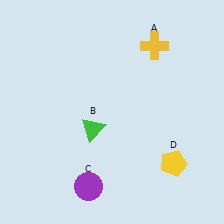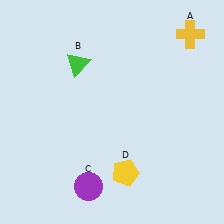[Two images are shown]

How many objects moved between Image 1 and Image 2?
3 objects moved between the two images.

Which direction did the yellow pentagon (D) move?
The yellow pentagon (D) moved left.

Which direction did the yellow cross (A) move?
The yellow cross (A) moved right.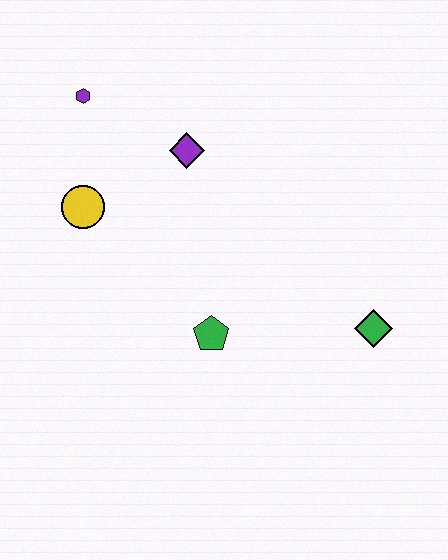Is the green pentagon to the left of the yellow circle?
No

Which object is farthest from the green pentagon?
The purple hexagon is farthest from the green pentagon.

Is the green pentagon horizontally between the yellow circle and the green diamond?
Yes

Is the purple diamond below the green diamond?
No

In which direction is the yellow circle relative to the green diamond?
The yellow circle is to the left of the green diamond.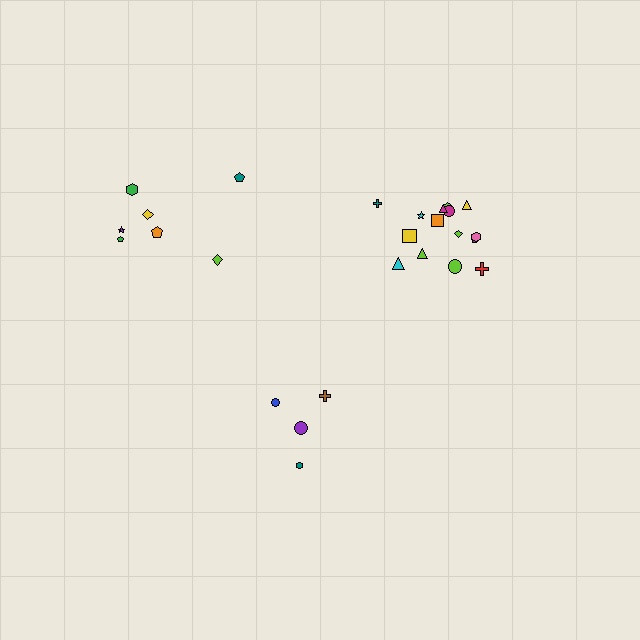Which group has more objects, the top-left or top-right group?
The top-right group.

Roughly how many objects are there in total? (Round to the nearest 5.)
Roughly 25 objects in total.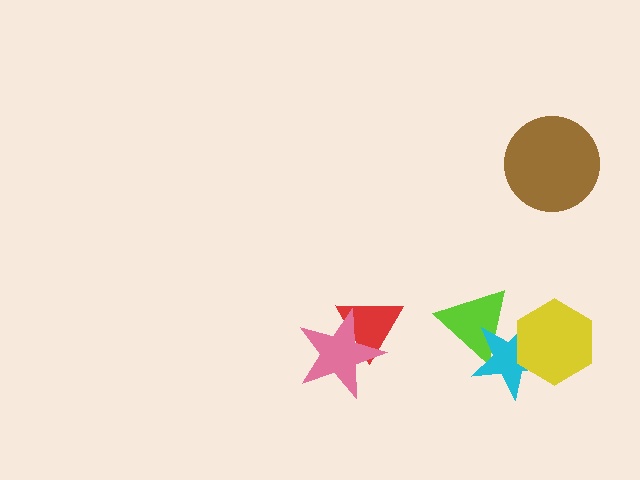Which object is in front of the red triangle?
The pink star is in front of the red triangle.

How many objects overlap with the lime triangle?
1 object overlaps with the lime triangle.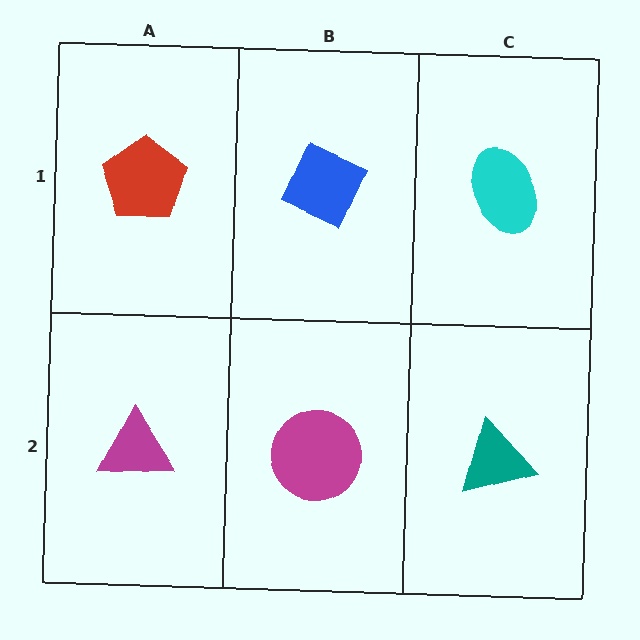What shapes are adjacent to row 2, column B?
A blue diamond (row 1, column B), a magenta triangle (row 2, column A), a teal triangle (row 2, column C).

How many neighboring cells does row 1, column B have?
3.